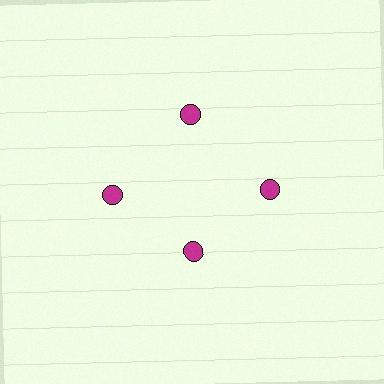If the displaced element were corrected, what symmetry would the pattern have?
It would have 4-fold rotational symmetry — the pattern would map onto itself every 90 degrees.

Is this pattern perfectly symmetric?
No. The 4 magenta circles are arranged in a ring, but one element near the 6 o'clock position is pulled inward toward the center, breaking the 4-fold rotational symmetry.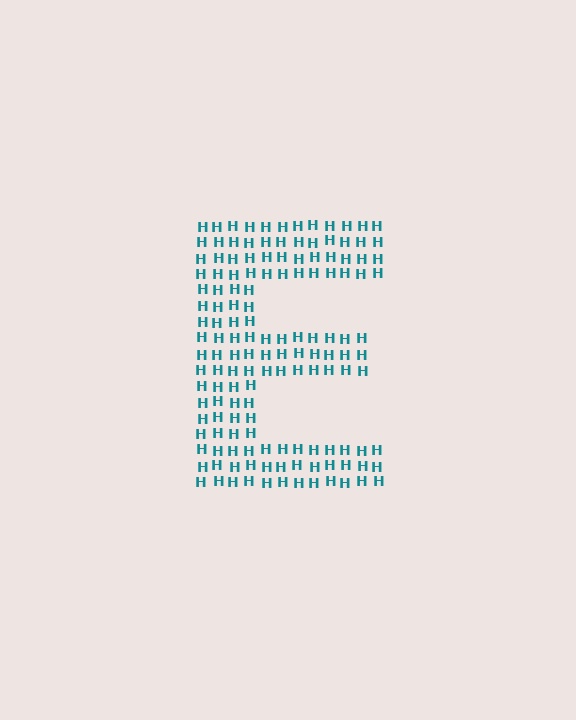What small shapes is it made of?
It is made of small letter H's.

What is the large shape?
The large shape is the letter E.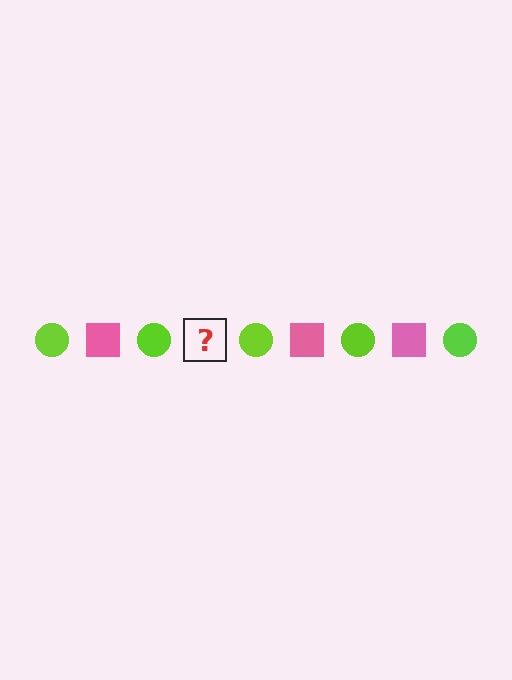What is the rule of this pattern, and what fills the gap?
The rule is that the pattern alternates between lime circle and pink square. The gap should be filled with a pink square.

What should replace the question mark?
The question mark should be replaced with a pink square.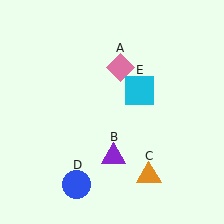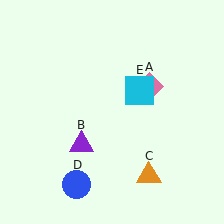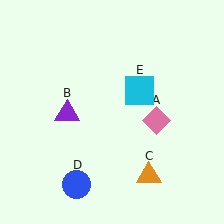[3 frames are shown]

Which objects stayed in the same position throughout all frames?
Orange triangle (object C) and blue circle (object D) and cyan square (object E) remained stationary.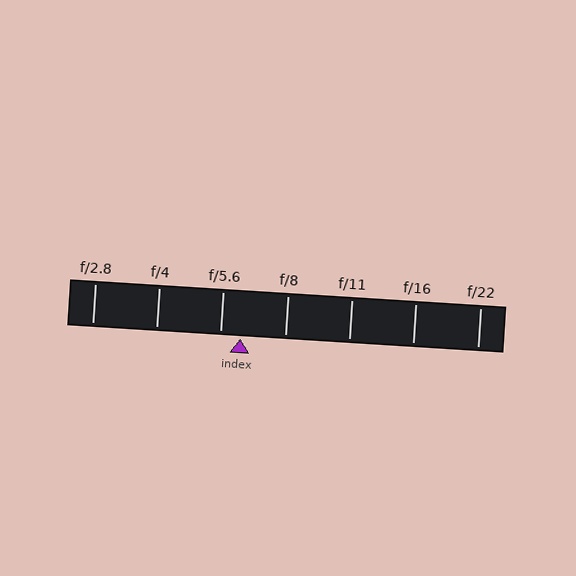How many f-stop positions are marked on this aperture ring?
There are 7 f-stop positions marked.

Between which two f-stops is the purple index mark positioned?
The index mark is between f/5.6 and f/8.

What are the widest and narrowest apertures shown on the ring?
The widest aperture shown is f/2.8 and the narrowest is f/22.